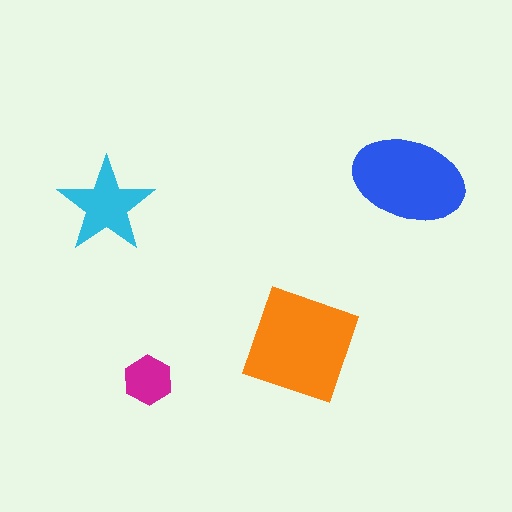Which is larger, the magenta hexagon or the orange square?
The orange square.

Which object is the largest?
The orange square.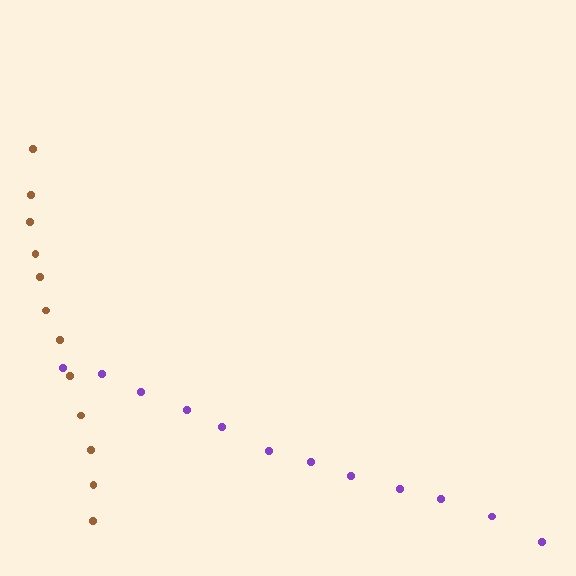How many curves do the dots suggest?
There are 2 distinct paths.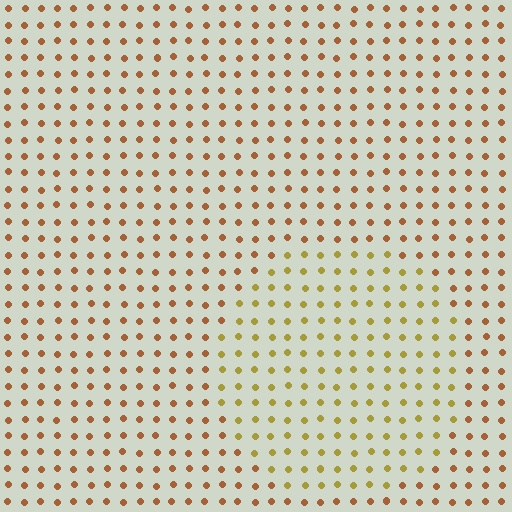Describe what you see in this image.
The image is filled with small brown elements in a uniform arrangement. A circle-shaped region is visible where the elements are tinted to a slightly different hue, forming a subtle color boundary.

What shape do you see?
I see a circle.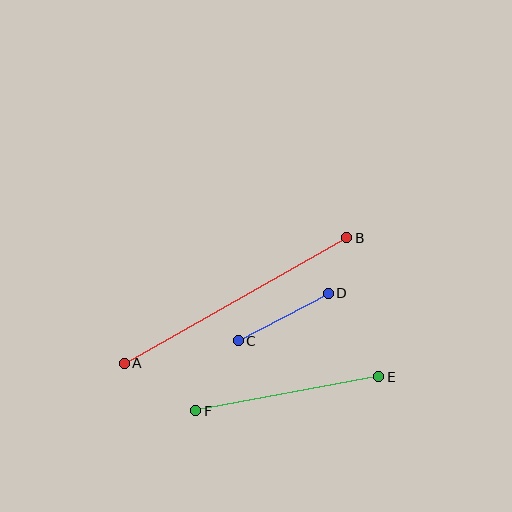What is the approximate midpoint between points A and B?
The midpoint is at approximately (235, 301) pixels.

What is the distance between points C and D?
The distance is approximately 102 pixels.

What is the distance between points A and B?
The distance is approximately 256 pixels.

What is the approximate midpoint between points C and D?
The midpoint is at approximately (283, 317) pixels.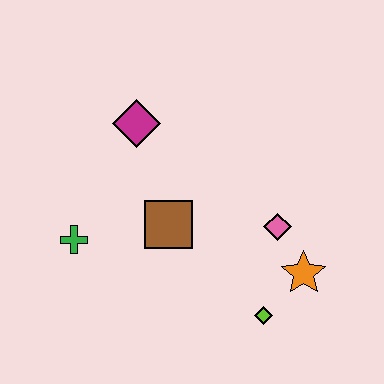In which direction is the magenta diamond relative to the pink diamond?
The magenta diamond is to the left of the pink diamond.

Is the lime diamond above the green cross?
No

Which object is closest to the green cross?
The brown square is closest to the green cross.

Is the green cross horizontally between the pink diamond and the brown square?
No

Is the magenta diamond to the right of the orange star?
No